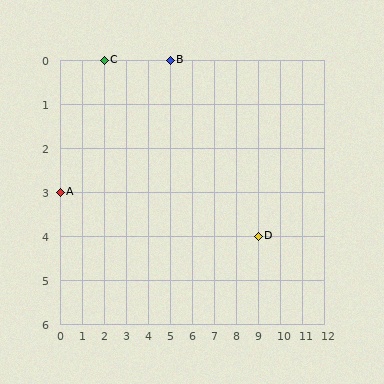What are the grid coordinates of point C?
Point C is at grid coordinates (2, 0).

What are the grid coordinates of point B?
Point B is at grid coordinates (5, 0).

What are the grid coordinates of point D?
Point D is at grid coordinates (9, 4).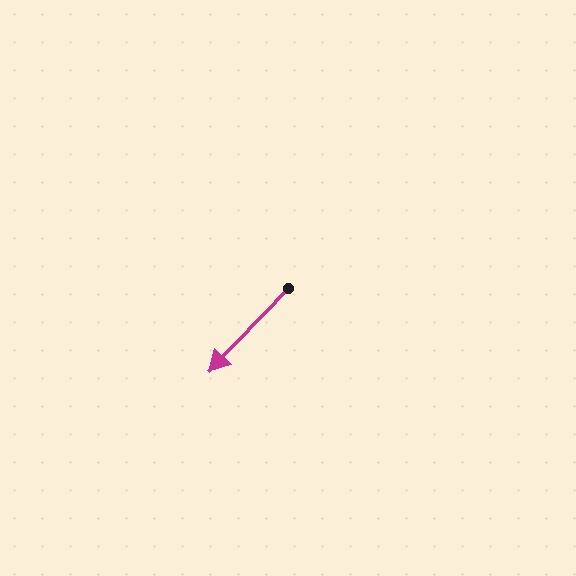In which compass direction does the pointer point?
Southwest.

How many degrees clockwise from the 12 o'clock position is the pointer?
Approximately 224 degrees.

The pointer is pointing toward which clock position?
Roughly 7 o'clock.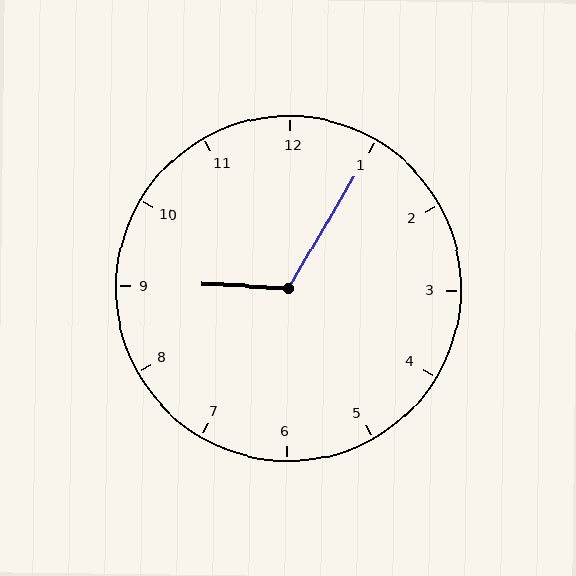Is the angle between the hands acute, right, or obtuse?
It is obtuse.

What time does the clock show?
9:05.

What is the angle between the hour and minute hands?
Approximately 118 degrees.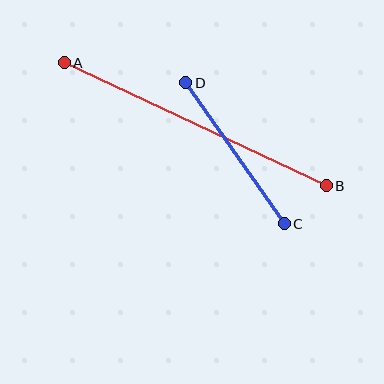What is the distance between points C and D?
The distance is approximately 172 pixels.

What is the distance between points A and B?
The distance is approximately 290 pixels.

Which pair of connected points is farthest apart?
Points A and B are farthest apart.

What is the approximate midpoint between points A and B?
The midpoint is at approximately (195, 124) pixels.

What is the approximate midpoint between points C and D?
The midpoint is at approximately (235, 153) pixels.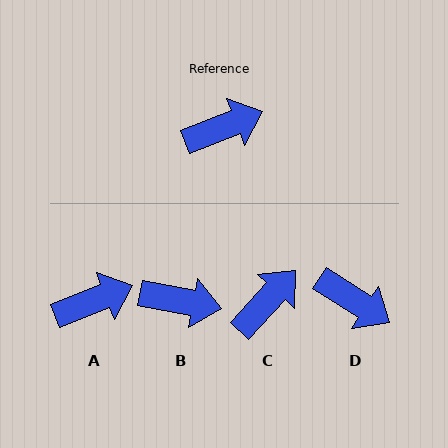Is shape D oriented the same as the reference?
No, it is off by about 54 degrees.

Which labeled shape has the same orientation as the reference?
A.